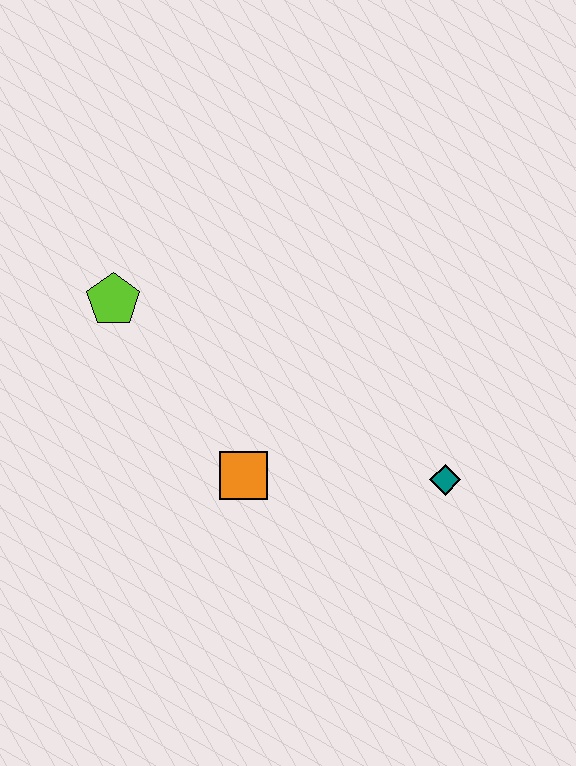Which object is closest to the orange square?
The teal diamond is closest to the orange square.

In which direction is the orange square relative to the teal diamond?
The orange square is to the left of the teal diamond.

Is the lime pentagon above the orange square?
Yes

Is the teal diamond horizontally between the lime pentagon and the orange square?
No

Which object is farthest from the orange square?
The lime pentagon is farthest from the orange square.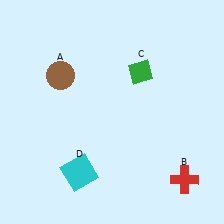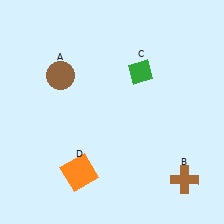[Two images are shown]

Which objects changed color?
B changed from red to brown. D changed from cyan to orange.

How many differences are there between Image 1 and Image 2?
There are 2 differences between the two images.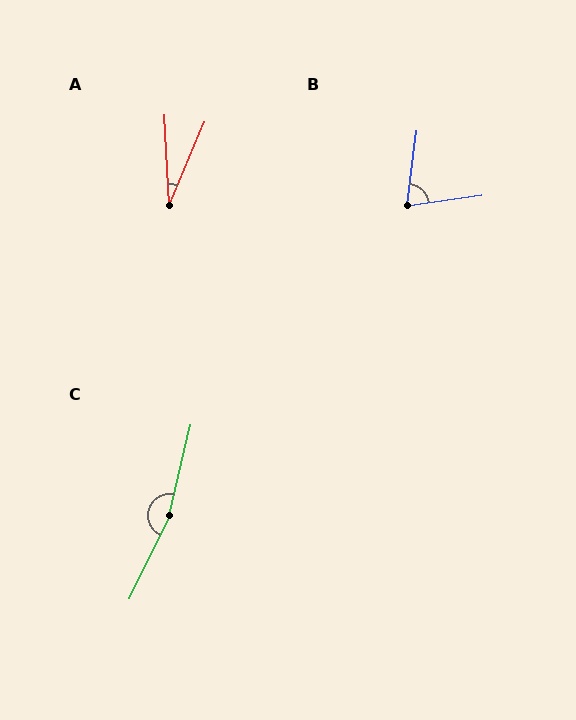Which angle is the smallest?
A, at approximately 26 degrees.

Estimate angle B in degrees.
Approximately 75 degrees.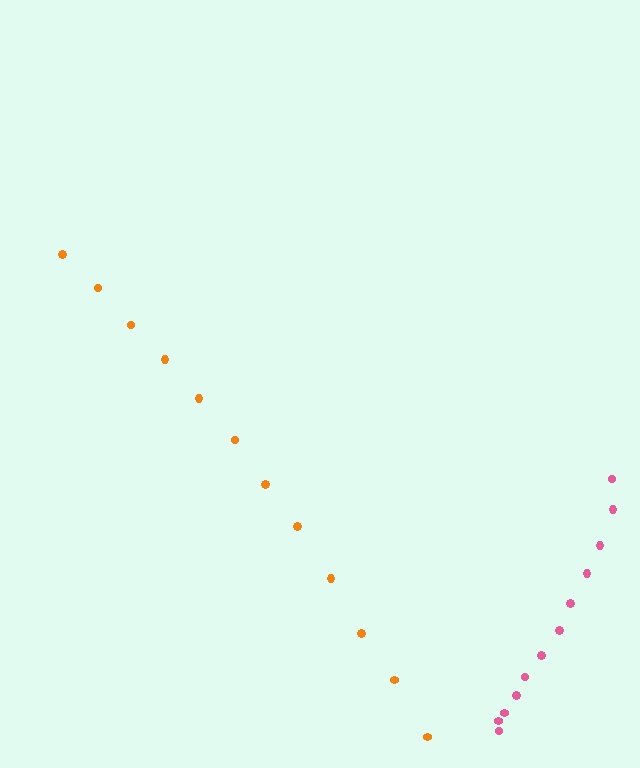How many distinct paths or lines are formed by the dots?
There are 2 distinct paths.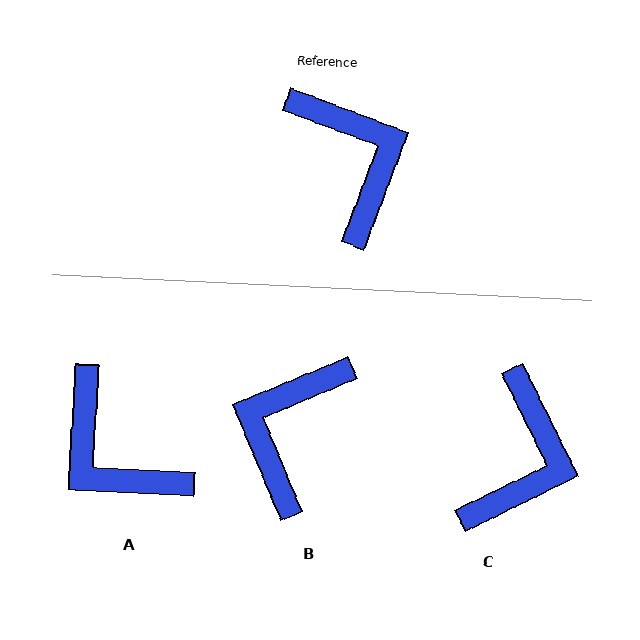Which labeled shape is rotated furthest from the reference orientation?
A, about 162 degrees away.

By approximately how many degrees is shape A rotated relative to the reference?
Approximately 162 degrees clockwise.